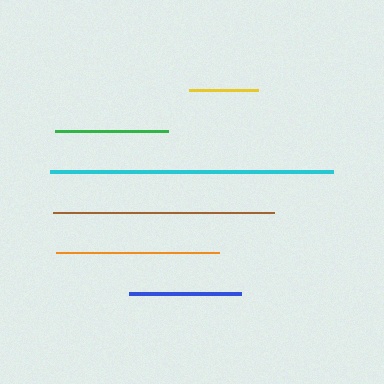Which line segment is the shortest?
The yellow line is the shortest at approximately 68 pixels.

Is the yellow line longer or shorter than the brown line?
The brown line is longer than the yellow line.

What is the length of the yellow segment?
The yellow segment is approximately 68 pixels long.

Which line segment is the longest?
The cyan line is the longest at approximately 284 pixels.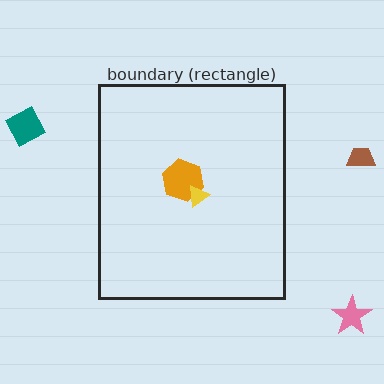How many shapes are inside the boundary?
2 inside, 3 outside.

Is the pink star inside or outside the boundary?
Outside.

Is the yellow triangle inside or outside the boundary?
Inside.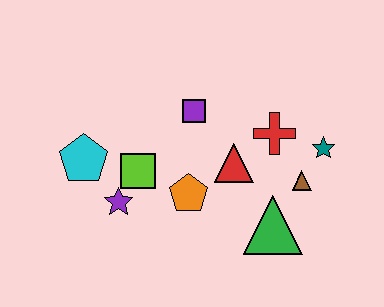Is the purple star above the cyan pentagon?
No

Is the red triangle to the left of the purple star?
No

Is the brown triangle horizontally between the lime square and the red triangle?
No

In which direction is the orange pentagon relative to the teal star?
The orange pentagon is to the left of the teal star.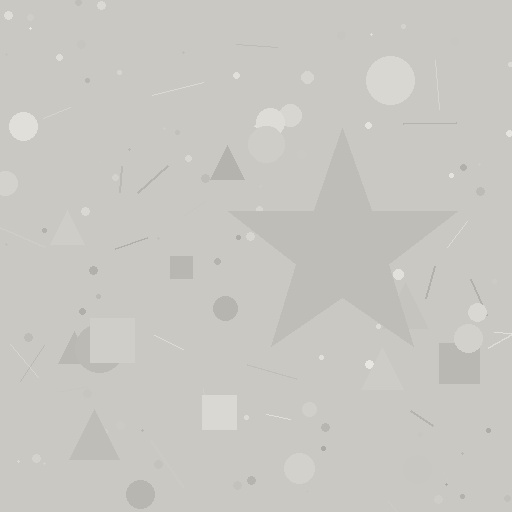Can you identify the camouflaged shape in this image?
The camouflaged shape is a star.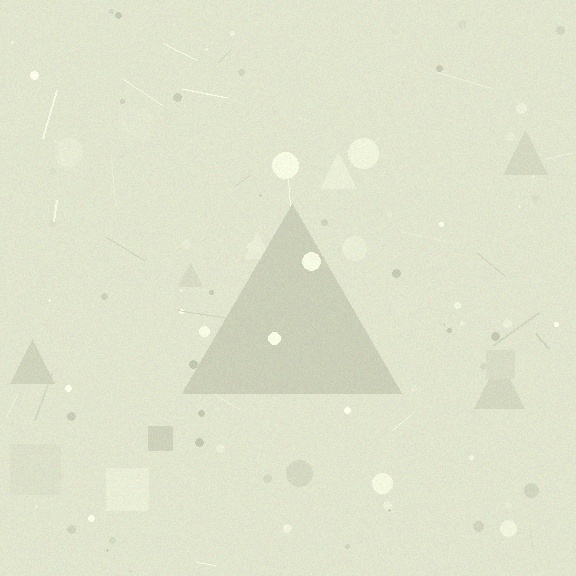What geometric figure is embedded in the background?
A triangle is embedded in the background.